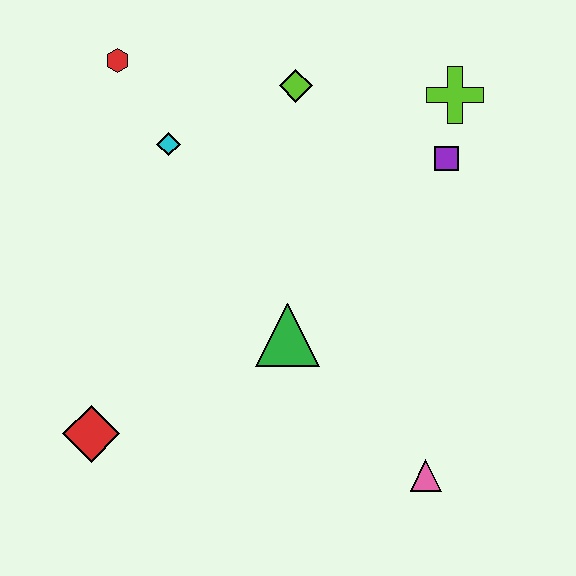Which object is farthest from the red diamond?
The lime cross is farthest from the red diamond.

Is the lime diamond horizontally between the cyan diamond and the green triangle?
No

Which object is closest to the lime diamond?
The cyan diamond is closest to the lime diamond.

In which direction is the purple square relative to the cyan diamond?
The purple square is to the right of the cyan diamond.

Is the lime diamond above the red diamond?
Yes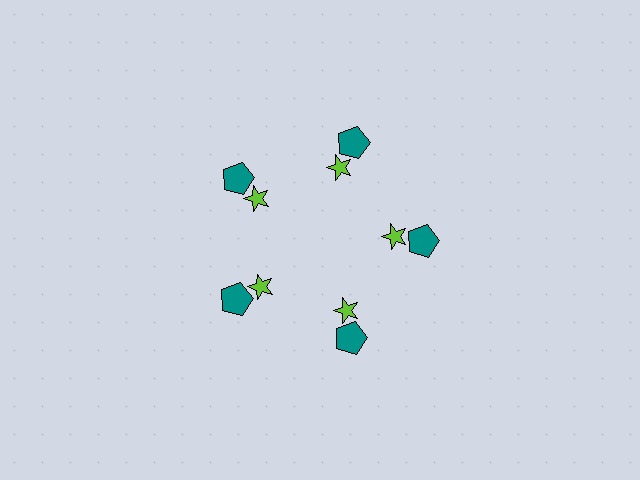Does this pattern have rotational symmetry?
Yes, this pattern has 5-fold rotational symmetry. It looks the same after rotating 72 degrees around the center.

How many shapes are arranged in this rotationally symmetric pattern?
There are 10 shapes, arranged in 5 groups of 2.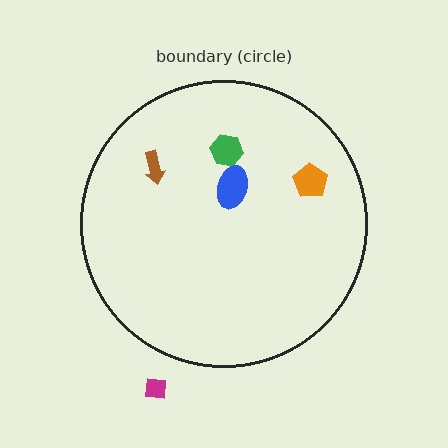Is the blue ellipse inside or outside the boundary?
Inside.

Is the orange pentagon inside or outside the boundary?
Inside.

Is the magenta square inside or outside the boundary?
Outside.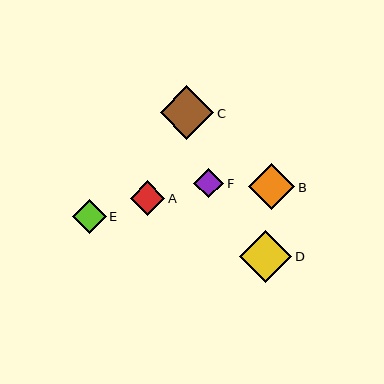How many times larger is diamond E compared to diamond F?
Diamond E is approximately 1.1 times the size of diamond F.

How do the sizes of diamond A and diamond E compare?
Diamond A and diamond E are approximately the same size.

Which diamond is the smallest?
Diamond F is the smallest with a size of approximately 30 pixels.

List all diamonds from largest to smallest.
From largest to smallest: C, D, B, A, E, F.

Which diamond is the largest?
Diamond C is the largest with a size of approximately 53 pixels.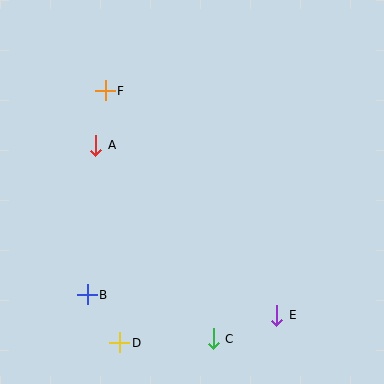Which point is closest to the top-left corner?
Point F is closest to the top-left corner.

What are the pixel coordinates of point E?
Point E is at (276, 315).